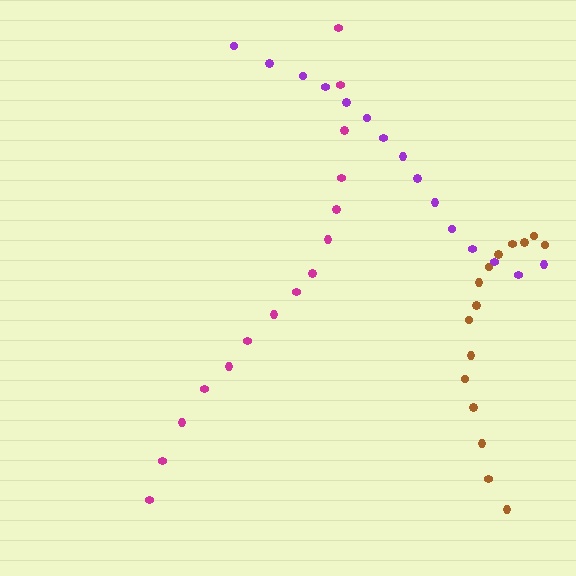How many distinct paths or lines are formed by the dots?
There are 3 distinct paths.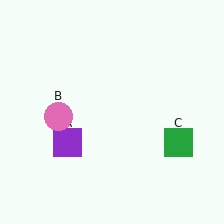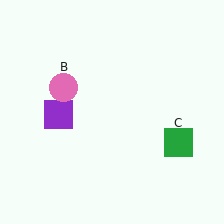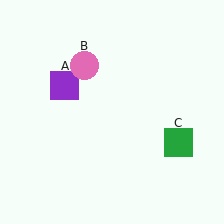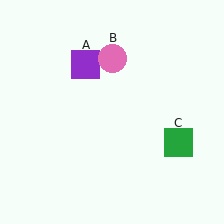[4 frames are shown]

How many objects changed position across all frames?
2 objects changed position: purple square (object A), pink circle (object B).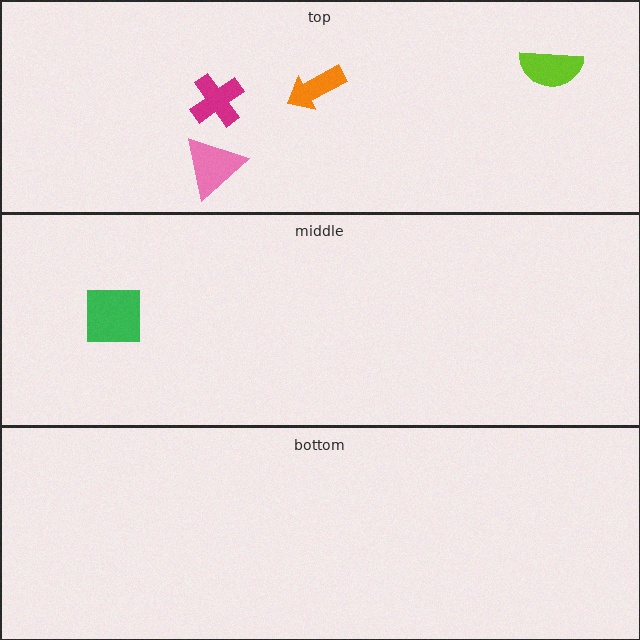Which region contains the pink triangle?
The top region.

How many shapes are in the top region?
4.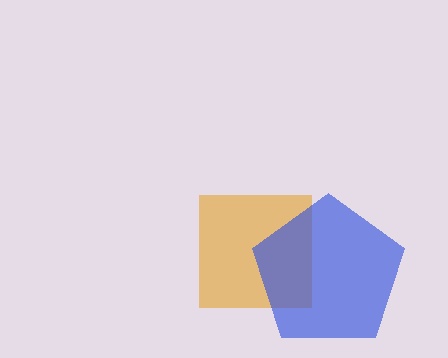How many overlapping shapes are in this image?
There are 2 overlapping shapes in the image.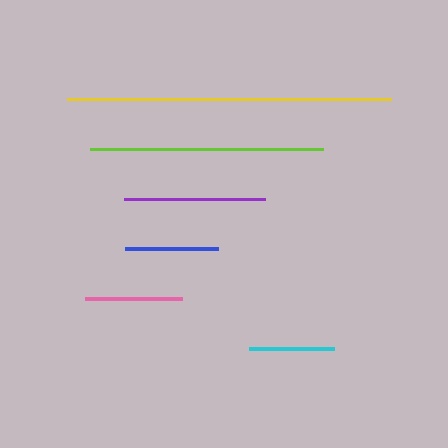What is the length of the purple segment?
The purple segment is approximately 141 pixels long.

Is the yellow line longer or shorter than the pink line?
The yellow line is longer than the pink line.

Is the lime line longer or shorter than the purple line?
The lime line is longer than the purple line.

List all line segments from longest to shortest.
From longest to shortest: yellow, lime, purple, pink, blue, cyan.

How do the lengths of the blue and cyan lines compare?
The blue and cyan lines are approximately the same length.